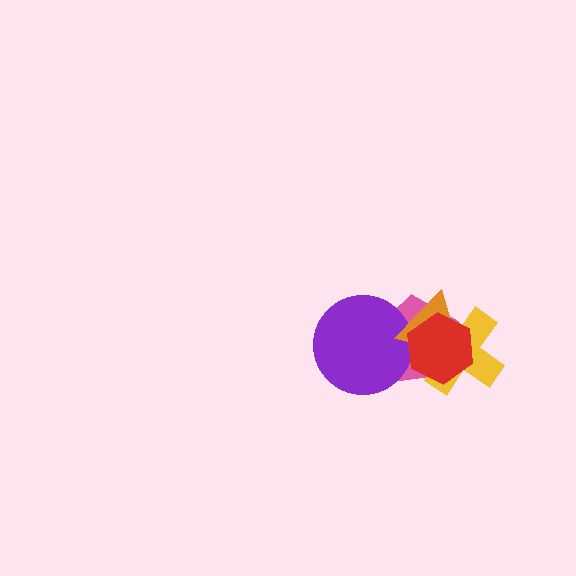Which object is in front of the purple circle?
The orange triangle is in front of the purple circle.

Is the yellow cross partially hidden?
Yes, it is partially covered by another shape.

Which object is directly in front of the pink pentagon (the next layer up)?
The yellow cross is directly in front of the pink pentagon.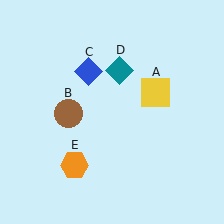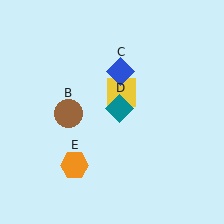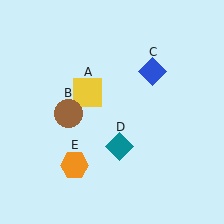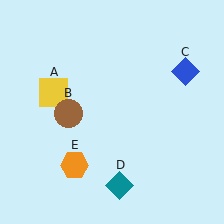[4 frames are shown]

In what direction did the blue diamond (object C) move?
The blue diamond (object C) moved right.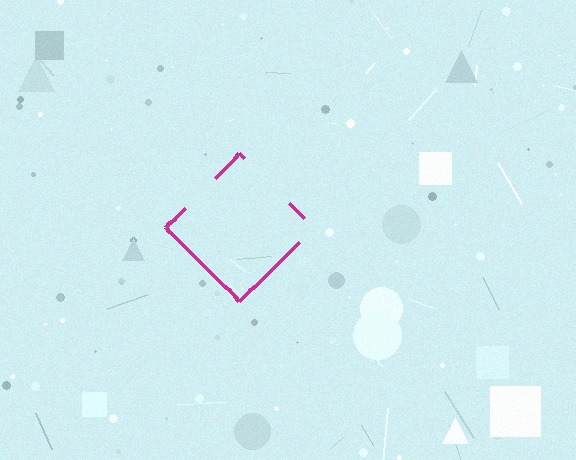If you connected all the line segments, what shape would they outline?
They would outline a diamond.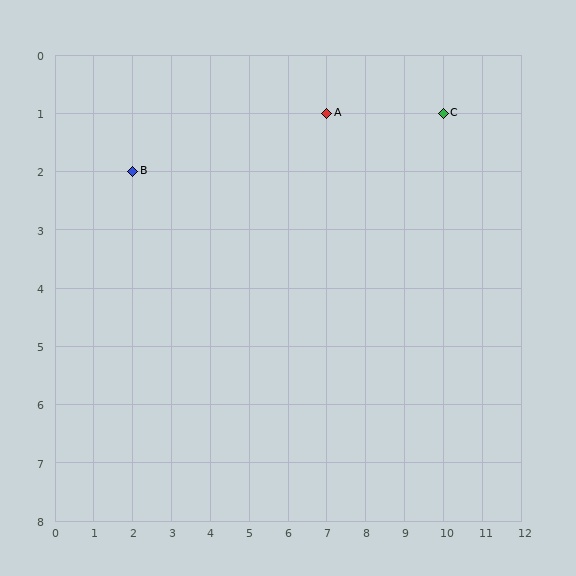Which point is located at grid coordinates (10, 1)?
Point C is at (10, 1).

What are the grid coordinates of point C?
Point C is at grid coordinates (10, 1).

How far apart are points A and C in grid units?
Points A and C are 3 columns apart.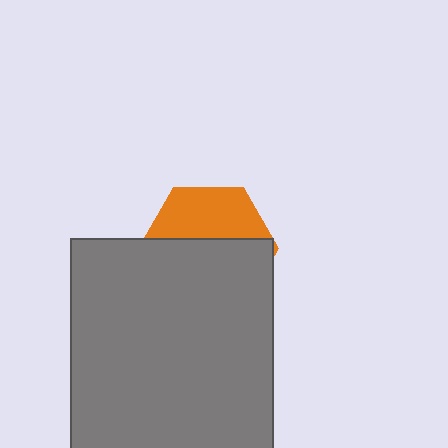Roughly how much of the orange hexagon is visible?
A small part of it is visible (roughly 39%).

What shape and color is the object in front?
The object in front is a gray rectangle.